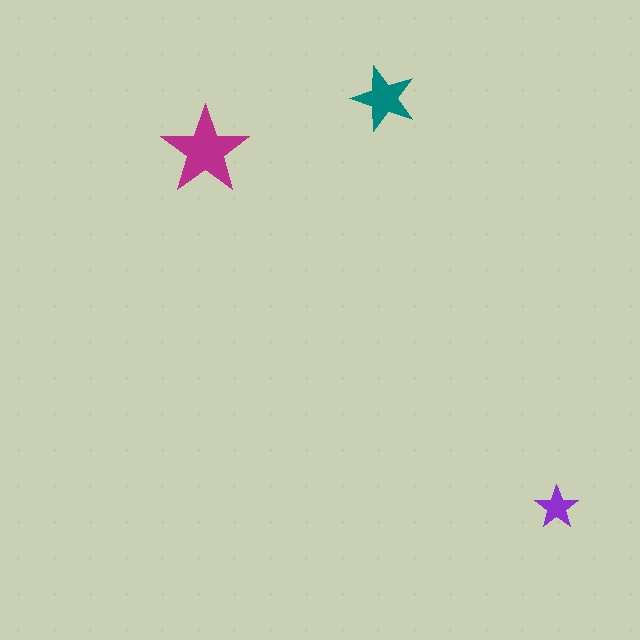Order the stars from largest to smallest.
the magenta one, the teal one, the purple one.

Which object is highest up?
The teal star is topmost.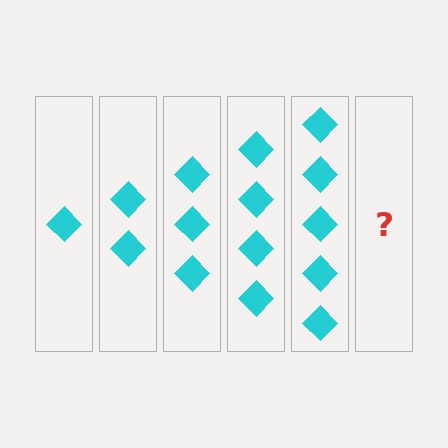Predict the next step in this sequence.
The next step is 6 diamonds.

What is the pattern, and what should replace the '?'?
The pattern is that each step adds one more diamond. The '?' should be 6 diamonds.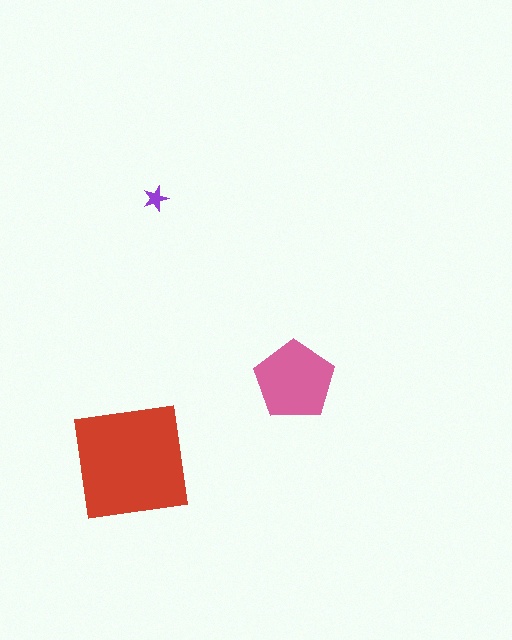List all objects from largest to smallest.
The red square, the pink pentagon, the purple star.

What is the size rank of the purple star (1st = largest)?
3rd.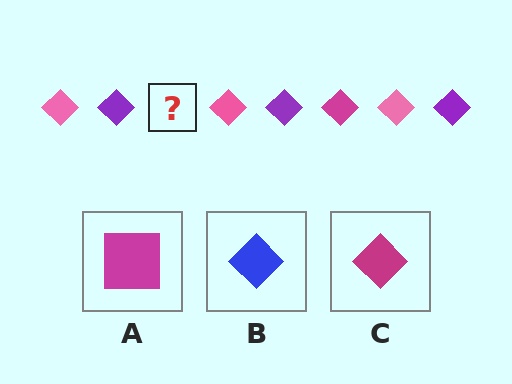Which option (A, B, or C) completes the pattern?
C.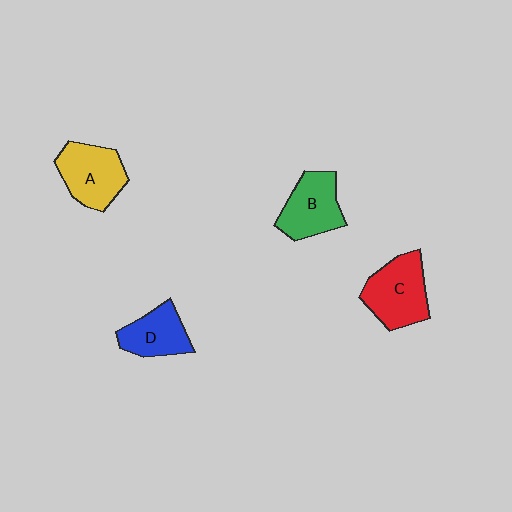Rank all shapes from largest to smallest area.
From largest to smallest: C (red), A (yellow), B (green), D (blue).